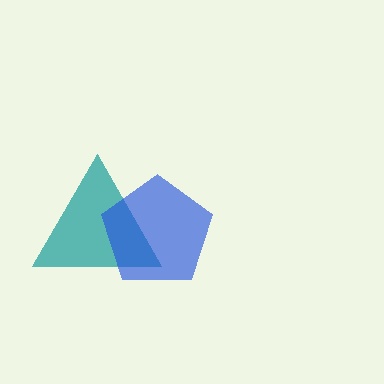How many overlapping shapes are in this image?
There are 2 overlapping shapes in the image.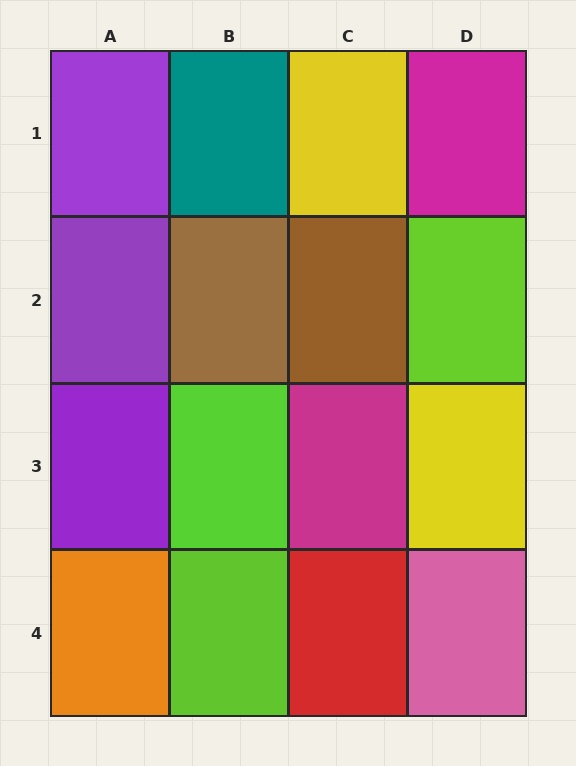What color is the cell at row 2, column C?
Brown.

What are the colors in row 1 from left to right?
Purple, teal, yellow, magenta.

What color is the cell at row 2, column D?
Lime.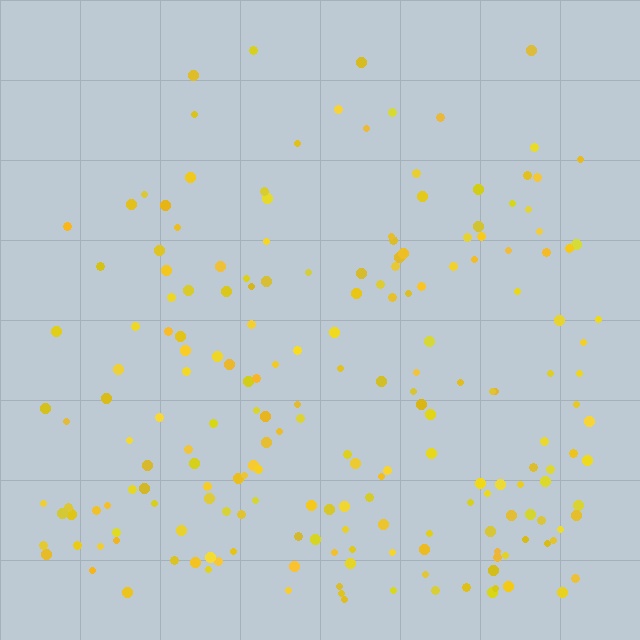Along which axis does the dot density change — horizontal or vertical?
Vertical.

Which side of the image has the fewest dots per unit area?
The top.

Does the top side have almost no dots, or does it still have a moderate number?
Still a moderate number, just noticeably fewer than the bottom.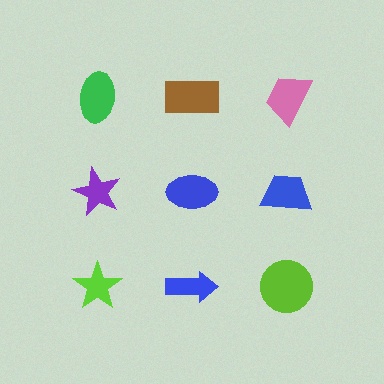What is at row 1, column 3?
A pink trapezoid.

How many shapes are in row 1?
3 shapes.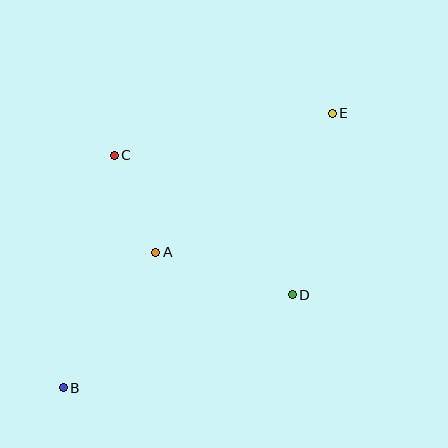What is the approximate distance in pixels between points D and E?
The distance between D and E is approximately 186 pixels.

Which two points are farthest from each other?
Points B and E are farthest from each other.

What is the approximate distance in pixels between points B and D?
The distance between B and D is approximately 247 pixels.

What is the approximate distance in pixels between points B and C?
The distance between B and C is approximately 238 pixels.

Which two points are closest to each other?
Points A and C are closest to each other.